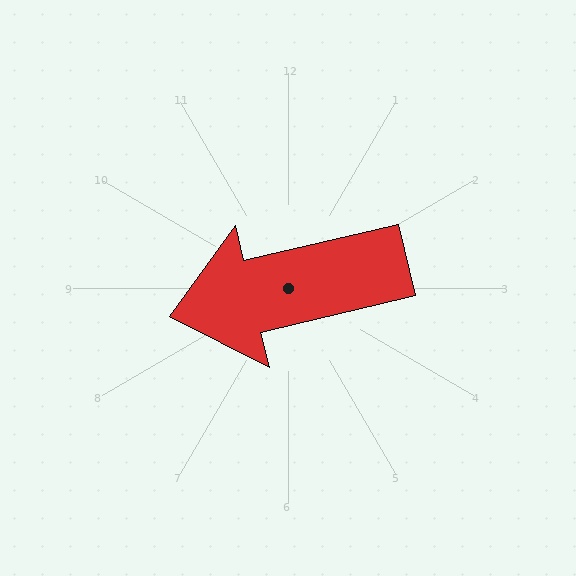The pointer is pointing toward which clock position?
Roughly 9 o'clock.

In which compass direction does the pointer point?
West.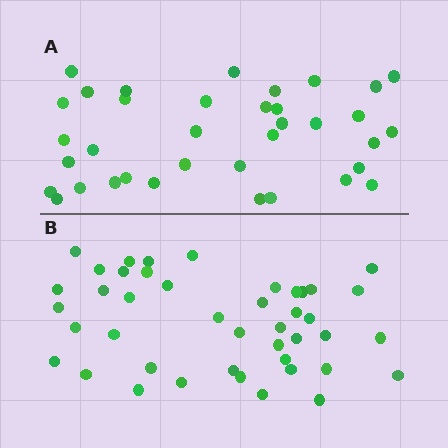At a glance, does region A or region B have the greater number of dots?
Region B (the bottom region) has more dots.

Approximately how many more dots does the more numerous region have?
Region B has roughly 8 or so more dots than region A.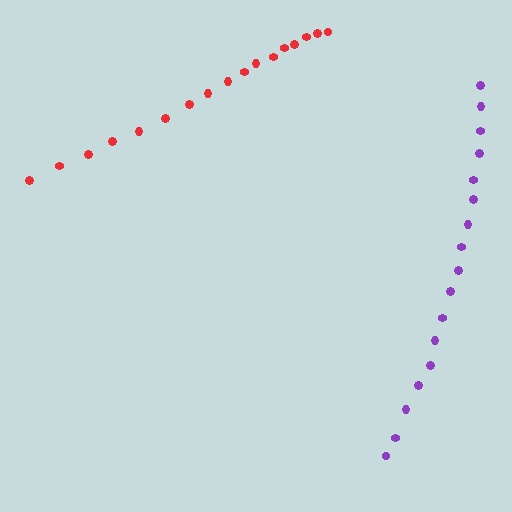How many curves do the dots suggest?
There are 2 distinct paths.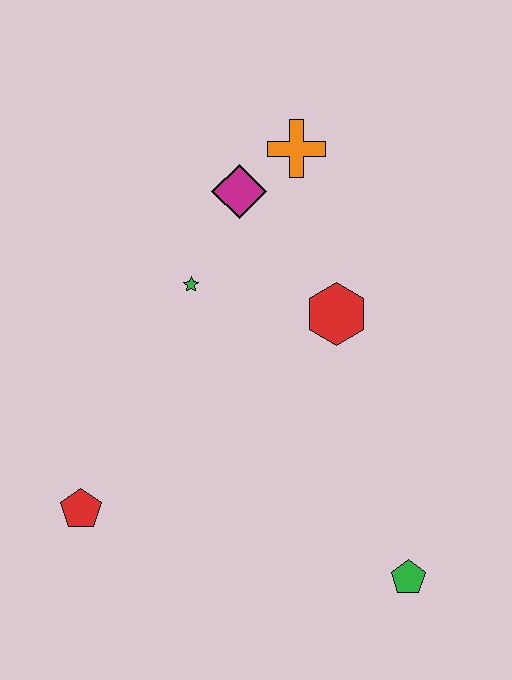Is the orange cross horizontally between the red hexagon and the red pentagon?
Yes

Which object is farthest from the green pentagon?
The orange cross is farthest from the green pentagon.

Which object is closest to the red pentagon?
The green star is closest to the red pentagon.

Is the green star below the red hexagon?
No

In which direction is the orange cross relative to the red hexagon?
The orange cross is above the red hexagon.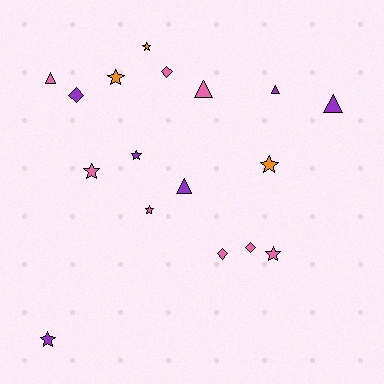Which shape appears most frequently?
Star, with 8 objects.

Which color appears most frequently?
Pink, with 8 objects.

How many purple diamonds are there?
There is 1 purple diamond.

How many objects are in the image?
There are 17 objects.